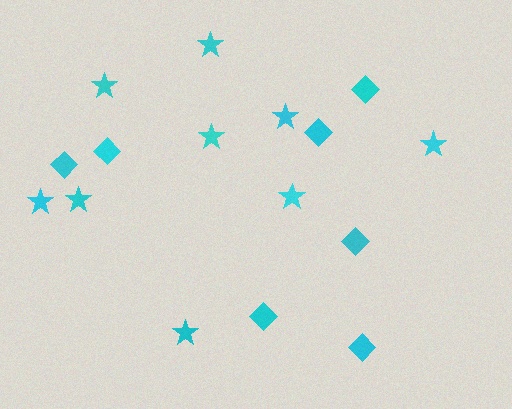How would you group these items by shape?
There are 2 groups: one group of stars (9) and one group of diamonds (7).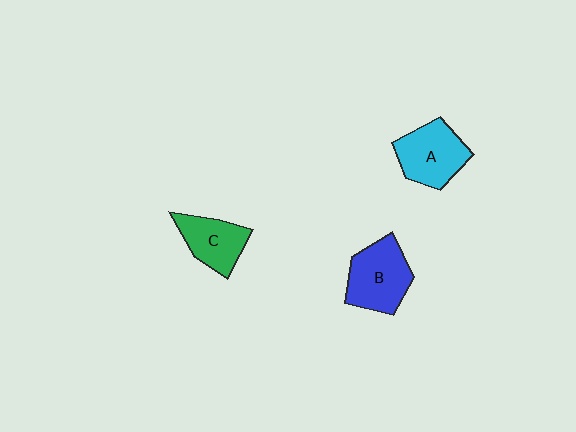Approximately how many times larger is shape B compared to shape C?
Approximately 1.3 times.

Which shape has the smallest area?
Shape C (green).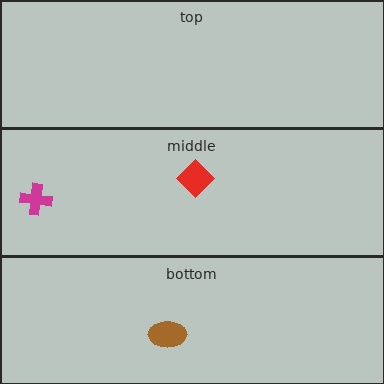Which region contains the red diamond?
The middle region.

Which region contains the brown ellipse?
The bottom region.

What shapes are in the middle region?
The red diamond, the magenta cross.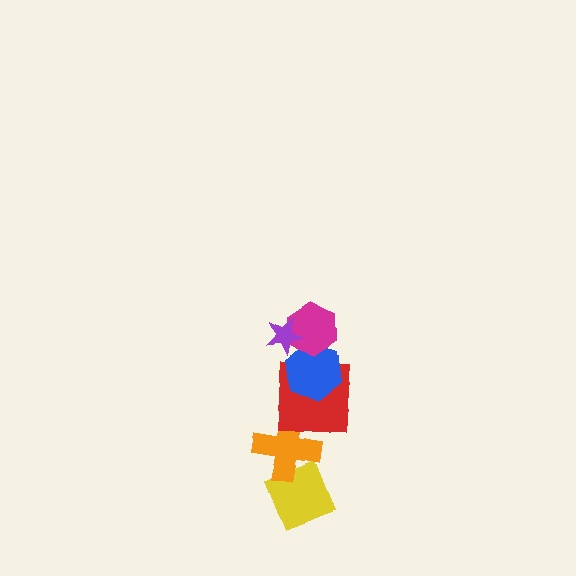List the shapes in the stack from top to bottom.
From top to bottom: the purple star, the magenta hexagon, the blue hexagon, the red square, the orange cross, the yellow diamond.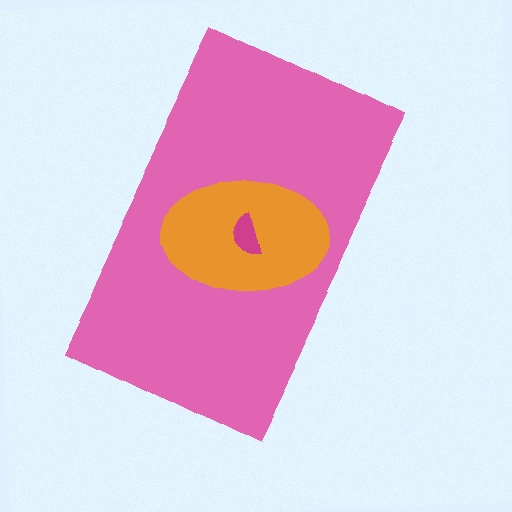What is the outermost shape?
The pink rectangle.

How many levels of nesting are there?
3.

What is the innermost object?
The magenta semicircle.